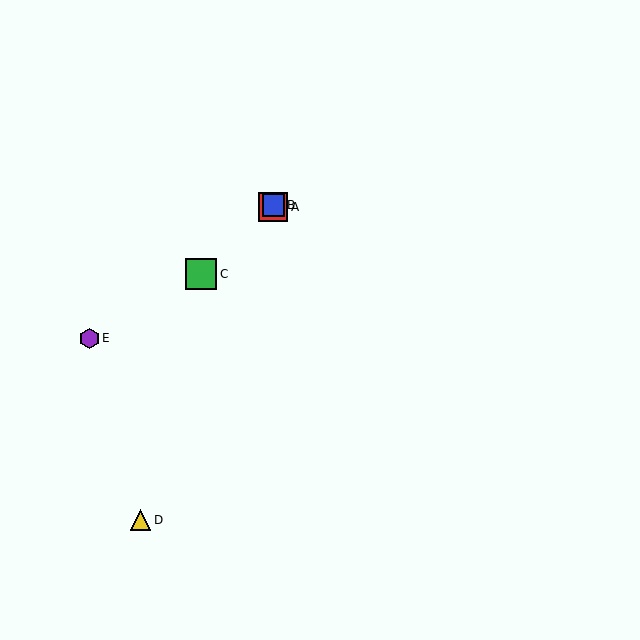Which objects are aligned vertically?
Objects A, B are aligned vertically.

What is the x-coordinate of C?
Object C is at x≈201.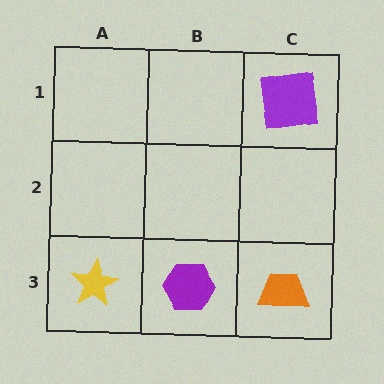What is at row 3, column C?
An orange trapezoid.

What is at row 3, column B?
A purple hexagon.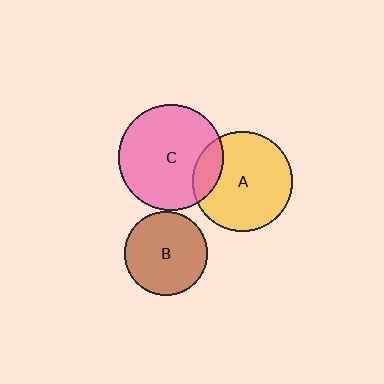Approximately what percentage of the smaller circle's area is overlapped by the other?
Approximately 15%.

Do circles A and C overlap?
Yes.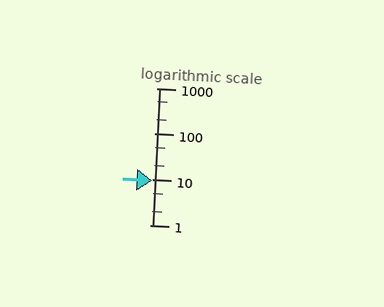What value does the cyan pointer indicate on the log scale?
The pointer indicates approximately 9.2.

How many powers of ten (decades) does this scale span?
The scale spans 3 decades, from 1 to 1000.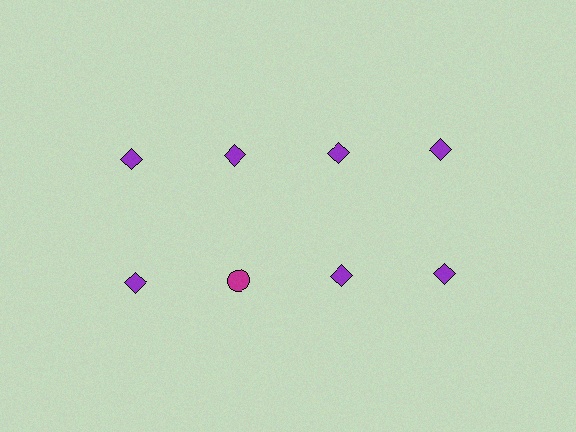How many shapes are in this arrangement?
There are 8 shapes arranged in a grid pattern.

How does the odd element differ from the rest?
It differs in both color (magenta instead of purple) and shape (circle instead of diamond).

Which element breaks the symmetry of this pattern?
The magenta circle in the second row, second from left column breaks the symmetry. All other shapes are purple diamonds.